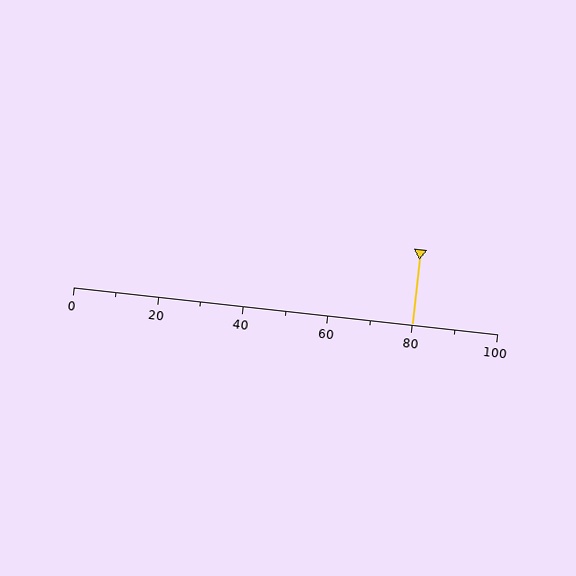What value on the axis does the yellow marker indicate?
The marker indicates approximately 80.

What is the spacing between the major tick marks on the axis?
The major ticks are spaced 20 apart.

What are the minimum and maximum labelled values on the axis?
The axis runs from 0 to 100.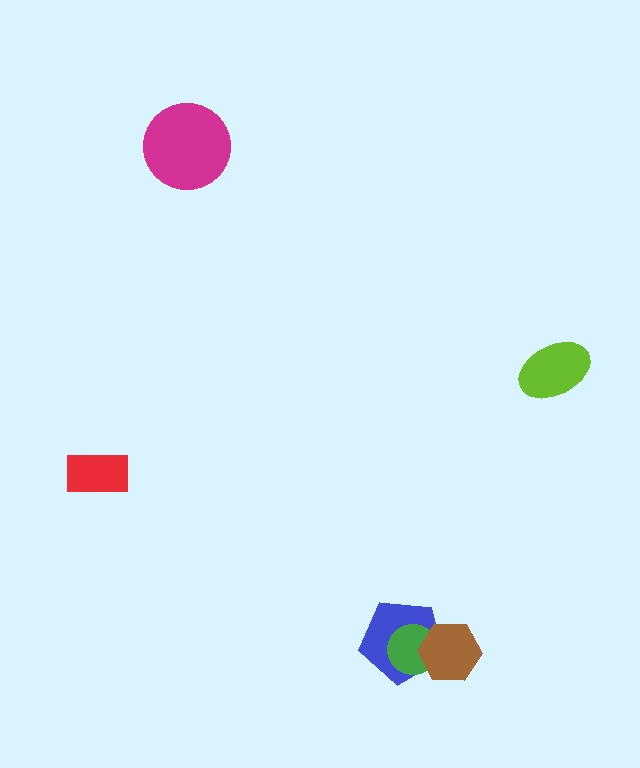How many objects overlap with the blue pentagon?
2 objects overlap with the blue pentagon.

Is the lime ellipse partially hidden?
No, no other shape covers it.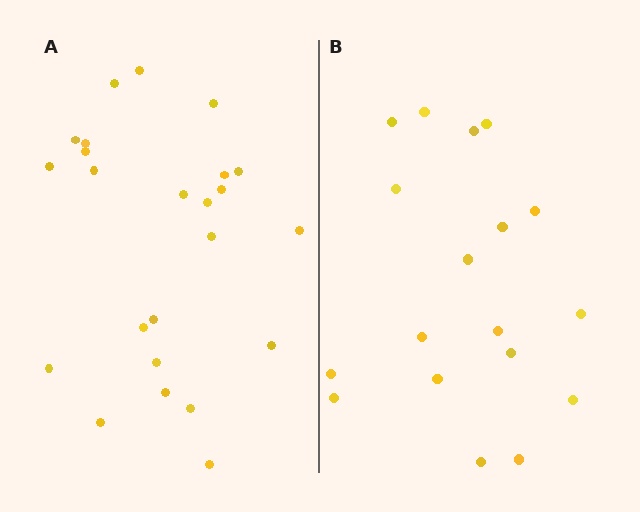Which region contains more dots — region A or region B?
Region A (the left region) has more dots.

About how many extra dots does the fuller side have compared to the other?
Region A has about 6 more dots than region B.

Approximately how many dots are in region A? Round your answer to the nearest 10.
About 20 dots. (The exact count is 24, which rounds to 20.)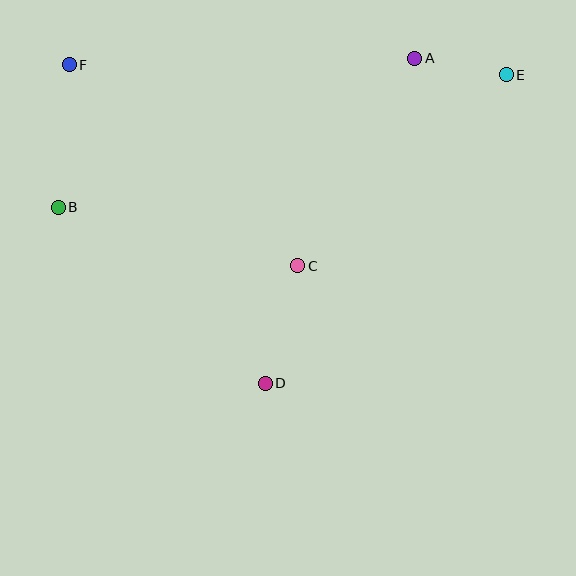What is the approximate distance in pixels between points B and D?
The distance between B and D is approximately 272 pixels.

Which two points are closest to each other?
Points A and E are closest to each other.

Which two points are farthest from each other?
Points B and E are farthest from each other.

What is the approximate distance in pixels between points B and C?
The distance between B and C is approximately 247 pixels.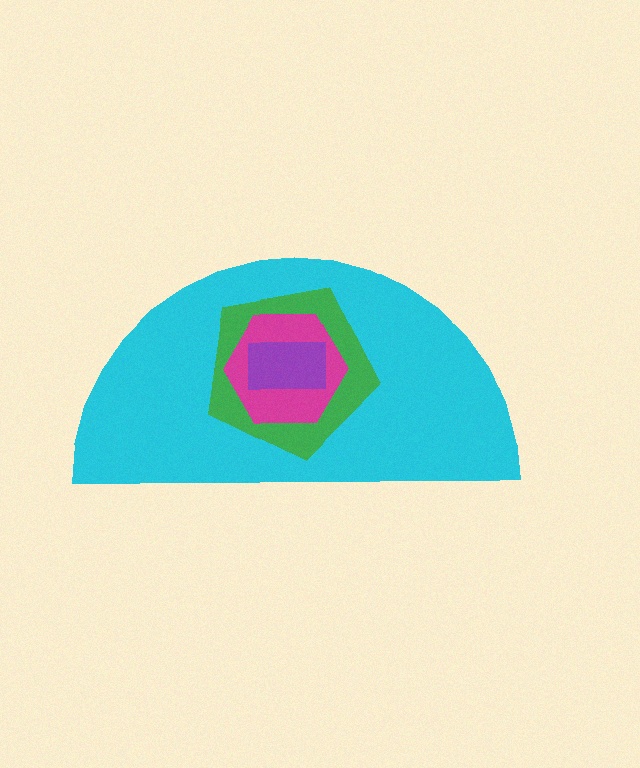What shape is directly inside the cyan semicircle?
The green pentagon.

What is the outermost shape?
The cyan semicircle.